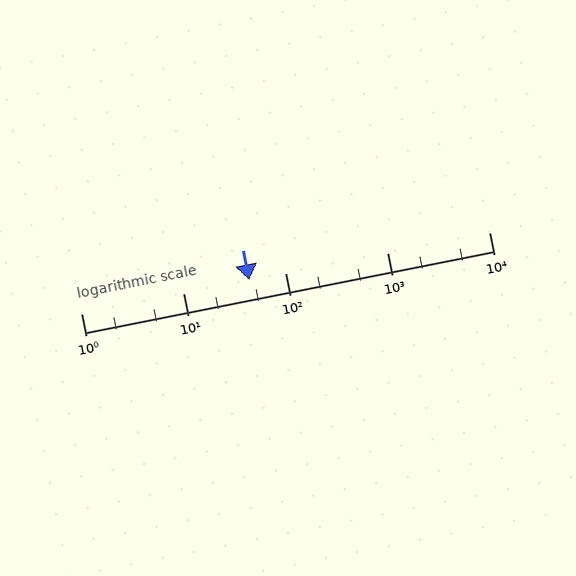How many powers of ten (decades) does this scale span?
The scale spans 4 decades, from 1 to 10000.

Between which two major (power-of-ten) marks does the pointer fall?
The pointer is between 10 and 100.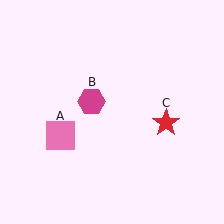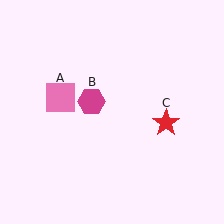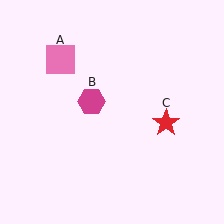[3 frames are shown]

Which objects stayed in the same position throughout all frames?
Magenta hexagon (object B) and red star (object C) remained stationary.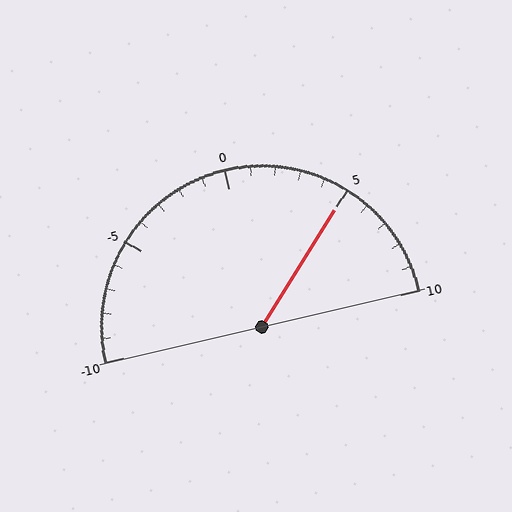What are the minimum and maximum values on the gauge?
The gauge ranges from -10 to 10.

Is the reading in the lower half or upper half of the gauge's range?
The reading is in the upper half of the range (-10 to 10).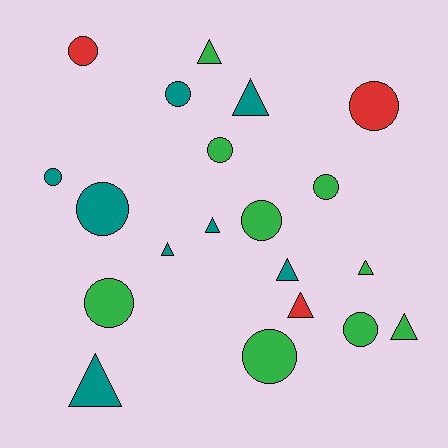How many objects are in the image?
There are 20 objects.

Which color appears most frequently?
Green, with 9 objects.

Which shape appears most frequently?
Circle, with 11 objects.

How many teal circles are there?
There are 3 teal circles.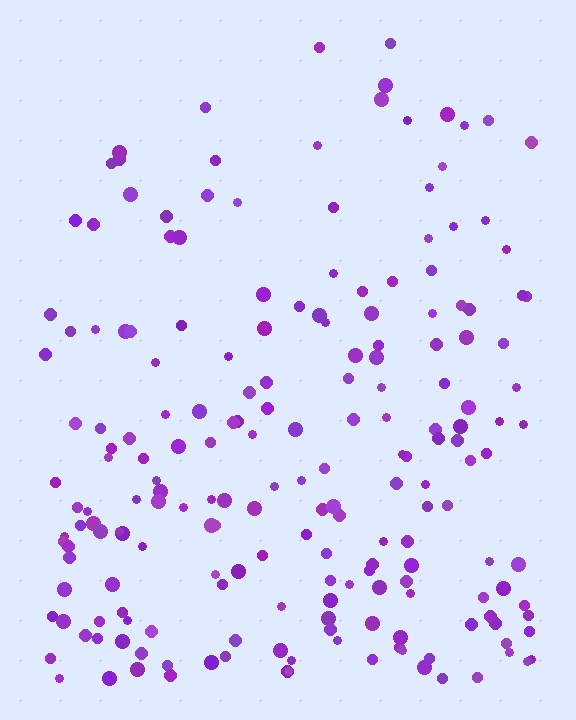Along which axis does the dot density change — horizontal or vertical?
Vertical.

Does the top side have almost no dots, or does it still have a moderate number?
Still a moderate number, just noticeably fewer than the bottom.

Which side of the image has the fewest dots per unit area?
The top.